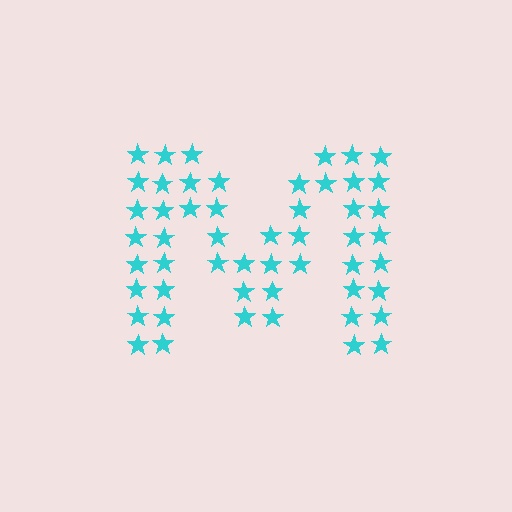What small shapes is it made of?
It is made of small stars.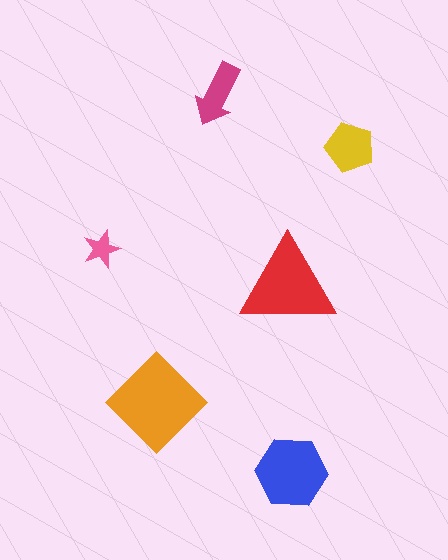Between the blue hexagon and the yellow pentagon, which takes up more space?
The blue hexagon.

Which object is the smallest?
The pink star.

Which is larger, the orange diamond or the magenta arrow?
The orange diamond.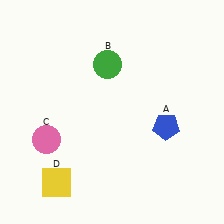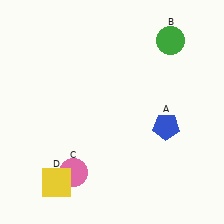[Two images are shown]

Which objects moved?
The objects that moved are: the green circle (B), the pink circle (C).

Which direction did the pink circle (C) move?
The pink circle (C) moved down.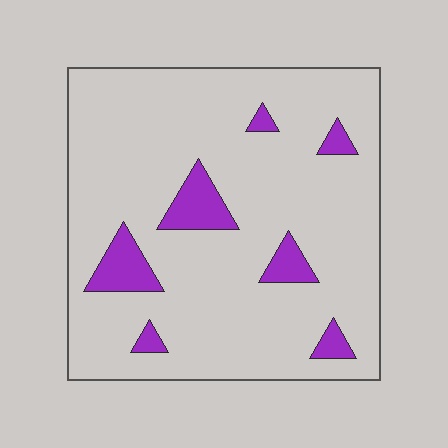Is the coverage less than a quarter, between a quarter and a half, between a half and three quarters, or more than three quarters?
Less than a quarter.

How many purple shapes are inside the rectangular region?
7.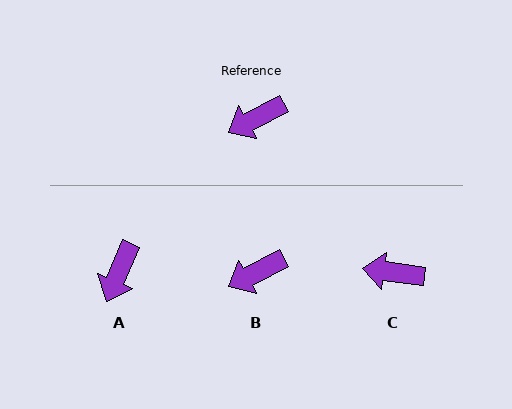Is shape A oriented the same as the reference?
No, it is off by about 40 degrees.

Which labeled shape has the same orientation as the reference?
B.